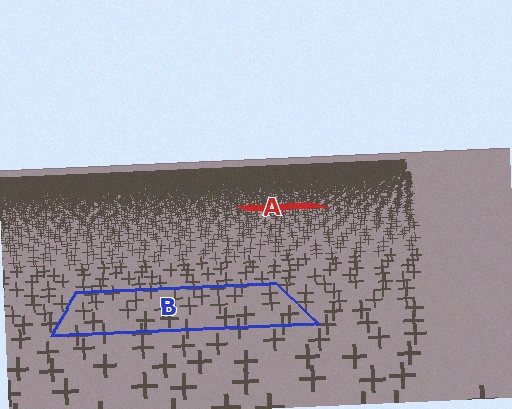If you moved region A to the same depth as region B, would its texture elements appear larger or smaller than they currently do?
They would appear larger. At a closer depth, the same texture elements are projected at a bigger on-screen size.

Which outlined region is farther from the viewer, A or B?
Region A is farther from the viewer — the texture elements inside it appear smaller and more densely packed.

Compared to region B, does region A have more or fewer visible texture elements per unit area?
Region A has more texture elements per unit area — they are packed more densely because it is farther away.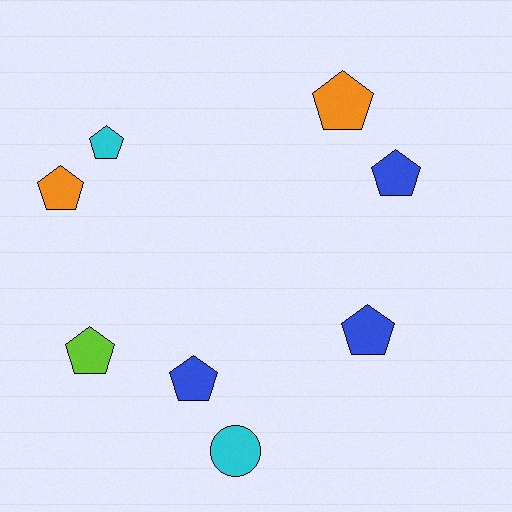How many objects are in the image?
There are 8 objects.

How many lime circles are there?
There are no lime circles.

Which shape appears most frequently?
Pentagon, with 7 objects.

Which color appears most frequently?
Blue, with 3 objects.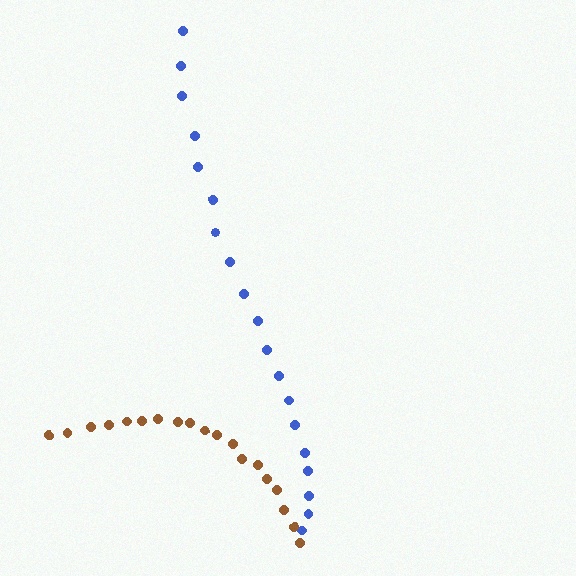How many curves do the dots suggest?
There are 2 distinct paths.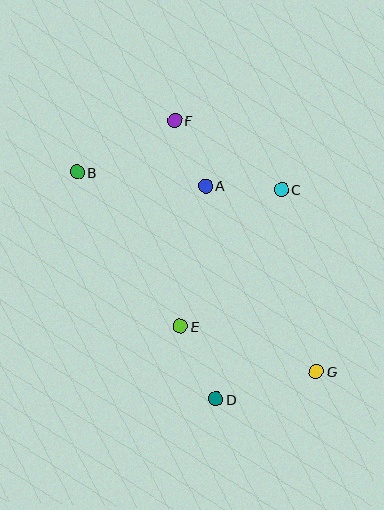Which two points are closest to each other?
Points A and F are closest to each other.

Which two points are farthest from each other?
Points B and G are farthest from each other.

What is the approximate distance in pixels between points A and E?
The distance between A and E is approximately 142 pixels.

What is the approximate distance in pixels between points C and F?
The distance between C and F is approximately 127 pixels.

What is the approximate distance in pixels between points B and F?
The distance between B and F is approximately 111 pixels.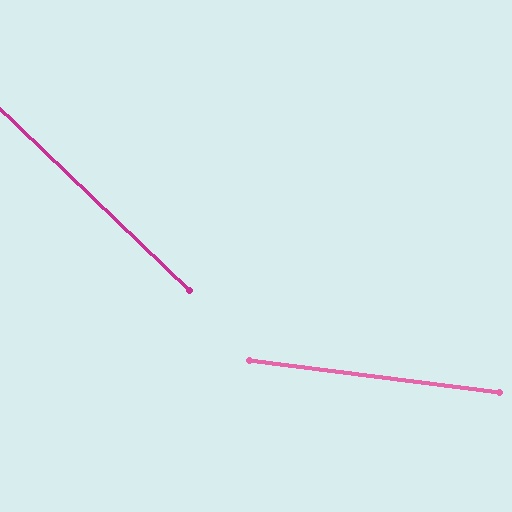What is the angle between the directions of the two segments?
Approximately 36 degrees.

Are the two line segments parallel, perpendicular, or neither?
Neither parallel nor perpendicular — they differ by about 36°.